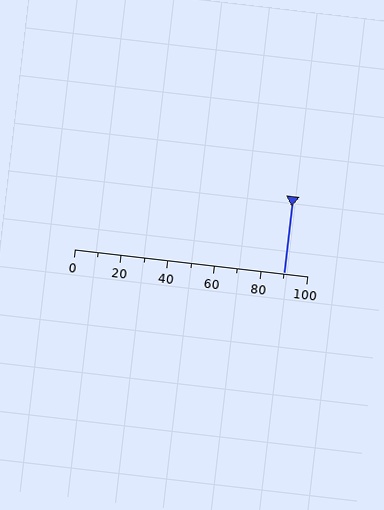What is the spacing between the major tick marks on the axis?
The major ticks are spaced 20 apart.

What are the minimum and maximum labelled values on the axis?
The axis runs from 0 to 100.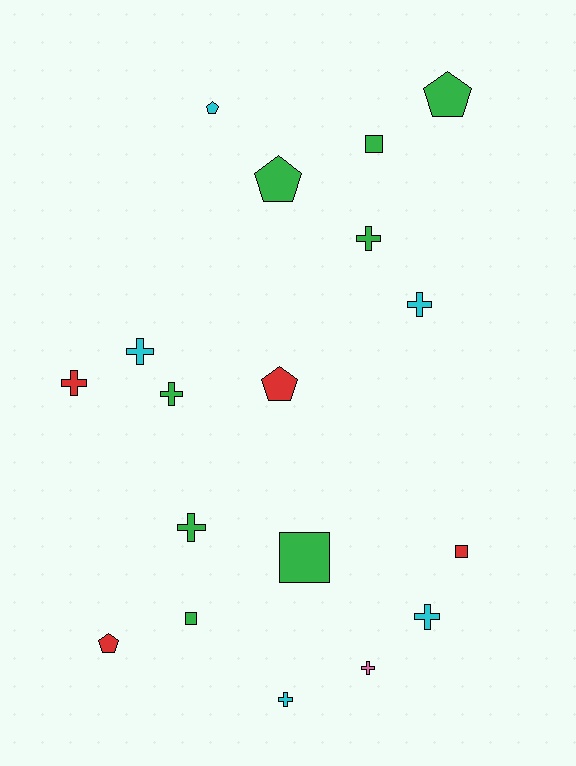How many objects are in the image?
There are 18 objects.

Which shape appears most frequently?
Cross, with 9 objects.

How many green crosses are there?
There are 3 green crosses.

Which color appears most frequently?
Green, with 8 objects.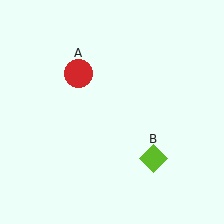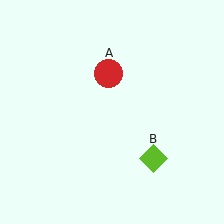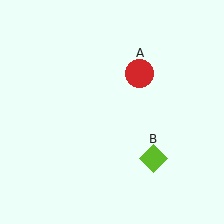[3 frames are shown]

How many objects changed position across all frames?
1 object changed position: red circle (object A).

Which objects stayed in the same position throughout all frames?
Lime diamond (object B) remained stationary.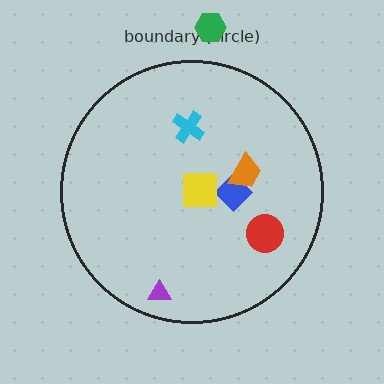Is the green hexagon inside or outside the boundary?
Outside.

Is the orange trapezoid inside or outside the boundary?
Inside.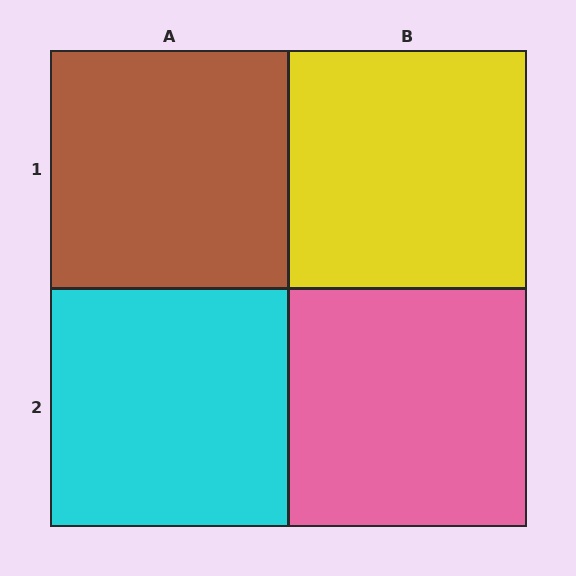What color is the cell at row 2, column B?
Pink.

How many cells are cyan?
1 cell is cyan.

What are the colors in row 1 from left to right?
Brown, yellow.